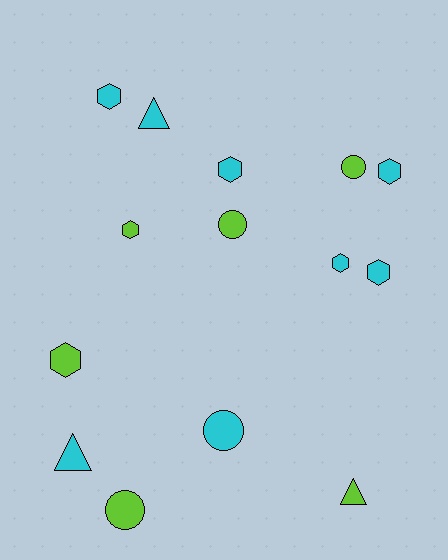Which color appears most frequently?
Cyan, with 8 objects.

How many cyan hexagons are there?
There are 5 cyan hexagons.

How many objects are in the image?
There are 14 objects.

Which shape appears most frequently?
Hexagon, with 7 objects.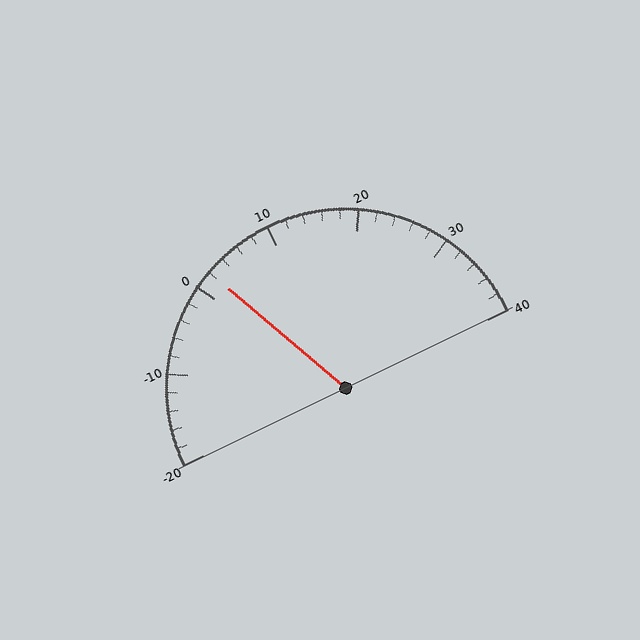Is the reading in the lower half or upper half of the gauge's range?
The reading is in the lower half of the range (-20 to 40).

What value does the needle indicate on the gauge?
The needle indicates approximately 2.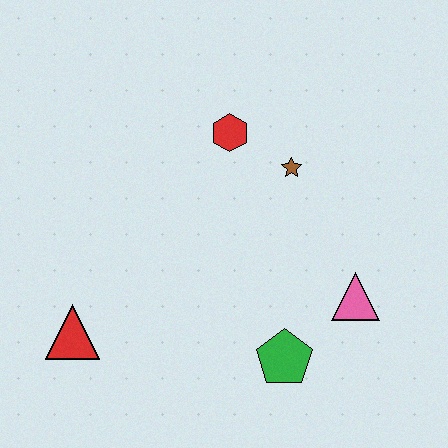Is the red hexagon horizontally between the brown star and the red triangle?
Yes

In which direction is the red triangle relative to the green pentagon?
The red triangle is to the left of the green pentagon.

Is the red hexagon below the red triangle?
No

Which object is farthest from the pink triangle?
The red triangle is farthest from the pink triangle.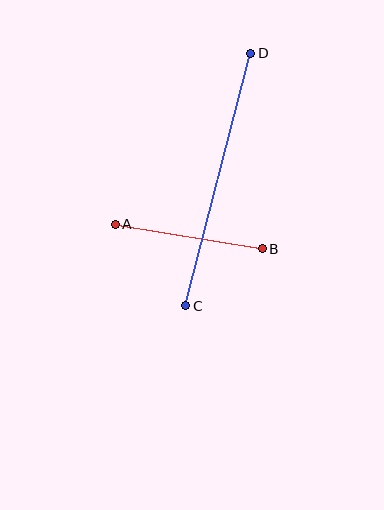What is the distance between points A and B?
The distance is approximately 149 pixels.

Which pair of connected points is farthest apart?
Points C and D are farthest apart.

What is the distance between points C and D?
The distance is approximately 261 pixels.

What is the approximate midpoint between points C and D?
The midpoint is at approximately (218, 179) pixels.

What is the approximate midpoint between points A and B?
The midpoint is at approximately (189, 237) pixels.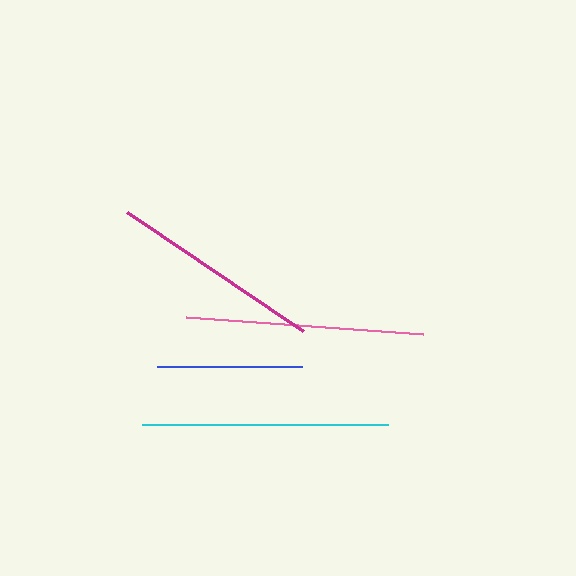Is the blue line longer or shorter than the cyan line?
The cyan line is longer than the blue line.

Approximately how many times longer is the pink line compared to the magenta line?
The pink line is approximately 1.1 times the length of the magenta line.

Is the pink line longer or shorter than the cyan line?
The cyan line is longer than the pink line.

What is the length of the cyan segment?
The cyan segment is approximately 246 pixels long.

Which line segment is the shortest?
The blue line is the shortest at approximately 145 pixels.